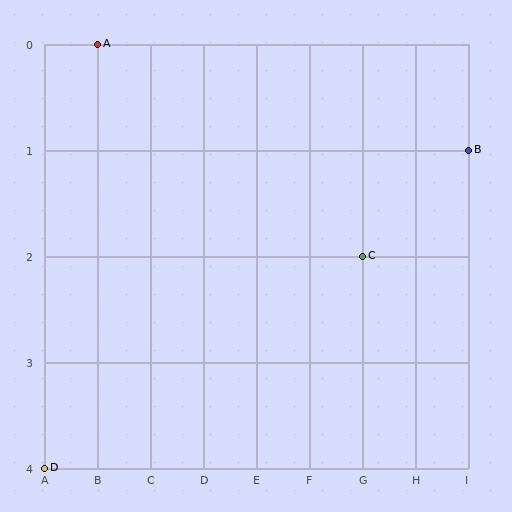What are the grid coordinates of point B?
Point B is at grid coordinates (I, 1).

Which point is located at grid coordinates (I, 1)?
Point B is at (I, 1).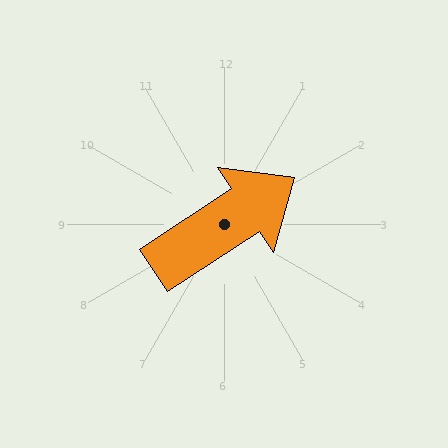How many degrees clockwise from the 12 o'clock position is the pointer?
Approximately 56 degrees.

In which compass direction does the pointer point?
Northeast.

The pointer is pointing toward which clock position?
Roughly 2 o'clock.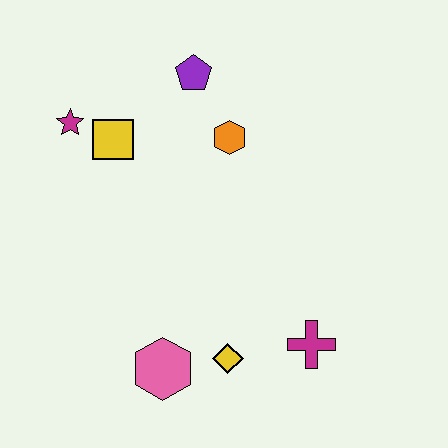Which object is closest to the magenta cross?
The yellow diamond is closest to the magenta cross.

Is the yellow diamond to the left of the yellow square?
No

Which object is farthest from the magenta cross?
The magenta star is farthest from the magenta cross.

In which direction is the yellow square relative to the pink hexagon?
The yellow square is above the pink hexagon.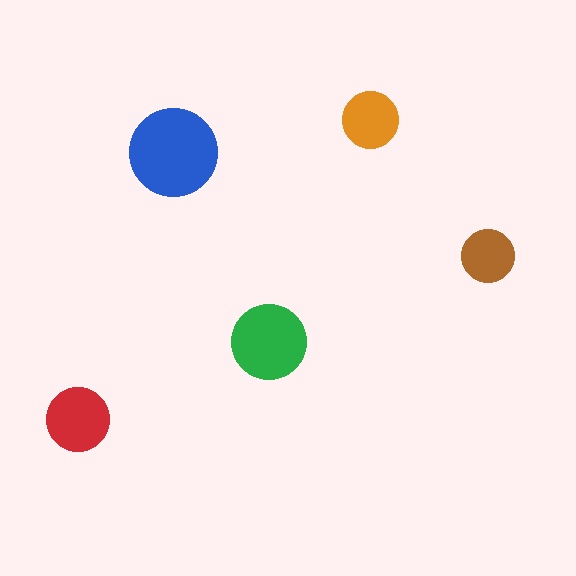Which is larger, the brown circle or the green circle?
The green one.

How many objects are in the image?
There are 5 objects in the image.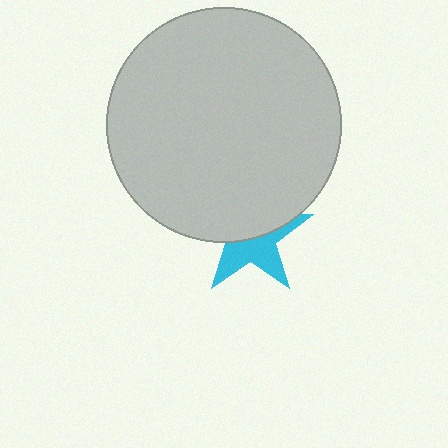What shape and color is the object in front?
The object in front is a light gray circle.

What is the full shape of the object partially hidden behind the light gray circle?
The partially hidden object is a cyan star.